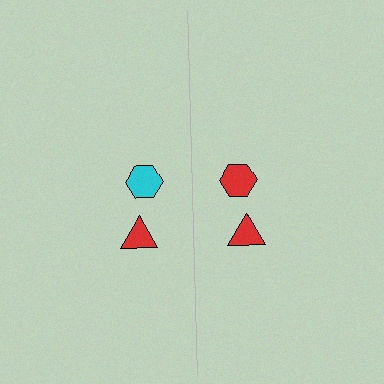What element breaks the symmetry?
The red hexagon on the right side breaks the symmetry — its mirror counterpart is cyan.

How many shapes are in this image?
There are 4 shapes in this image.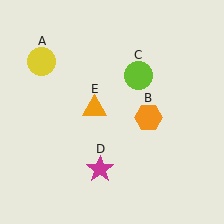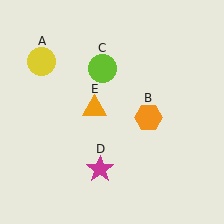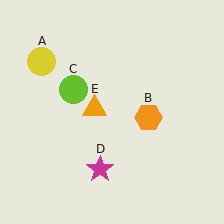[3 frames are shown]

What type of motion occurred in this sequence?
The lime circle (object C) rotated counterclockwise around the center of the scene.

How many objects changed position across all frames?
1 object changed position: lime circle (object C).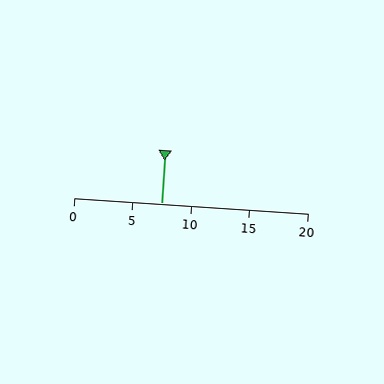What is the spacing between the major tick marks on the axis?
The major ticks are spaced 5 apart.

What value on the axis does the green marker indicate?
The marker indicates approximately 7.5.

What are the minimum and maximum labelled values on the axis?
The axis runs from 0 to 20.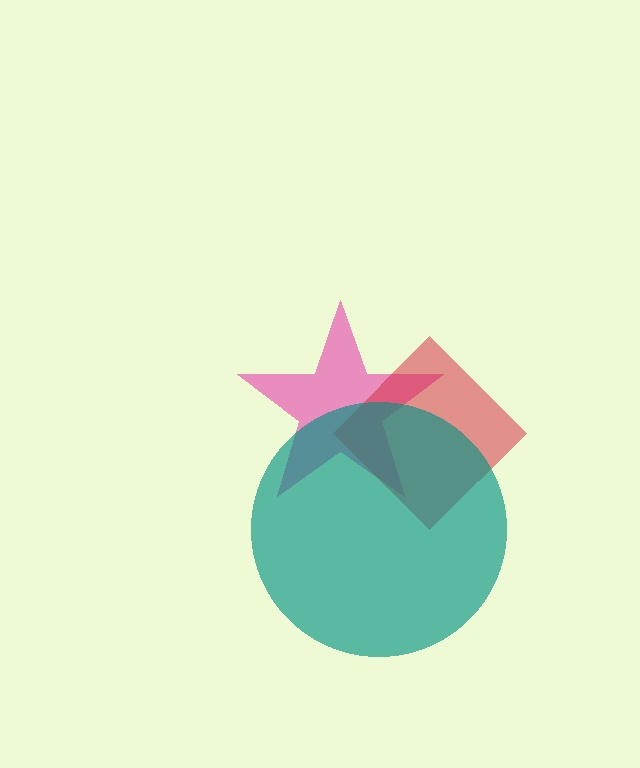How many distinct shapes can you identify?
There are 3 distinct shapes: a pink star, a red diamond, a teal circle.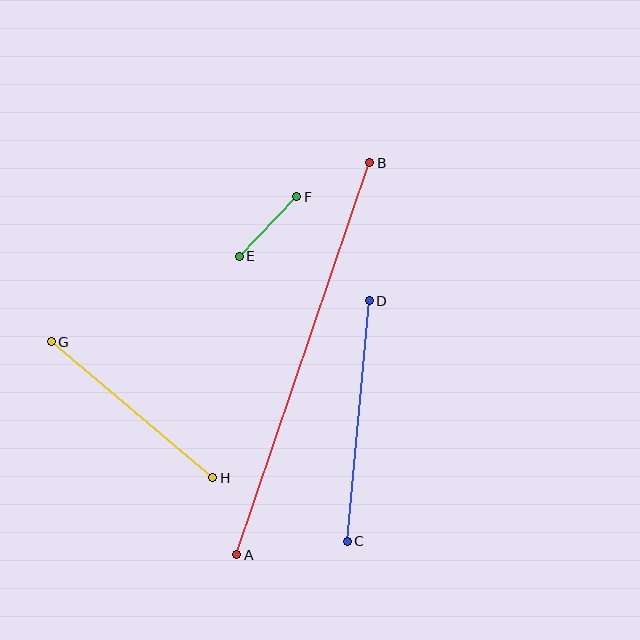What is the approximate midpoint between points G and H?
The midpoint is at approximately (132, 410) pixels.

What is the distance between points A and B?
The distance is approximately 414 pixels.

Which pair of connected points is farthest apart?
Points A and B are farthest apart.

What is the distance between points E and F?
The distance is approximately 82 pixels.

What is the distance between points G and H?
The distance is approximately 211 pixels.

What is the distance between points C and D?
The distance is approximately 241 pixels.